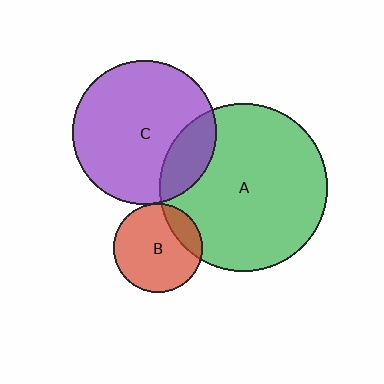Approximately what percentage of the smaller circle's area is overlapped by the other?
Approximately 20%.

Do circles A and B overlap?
Yes.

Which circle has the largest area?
Circle A (green).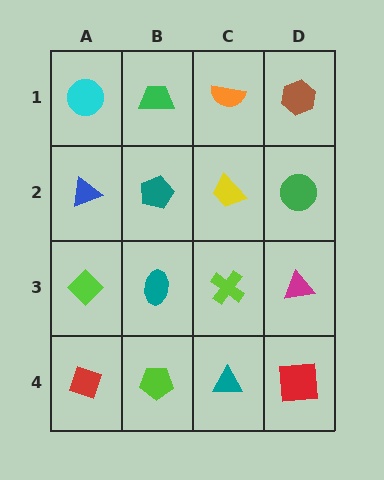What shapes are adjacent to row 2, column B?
A green trapezoid (row 1, column B), a teal ellipse (row 3, column B), a blue triangle (row 2, column A), a yellow trapezoid (row 2, column C).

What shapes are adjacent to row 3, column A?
A blue triangle (row 2, column A), a red diamond (row 4, column A), a teal ellipse (row 3, column B).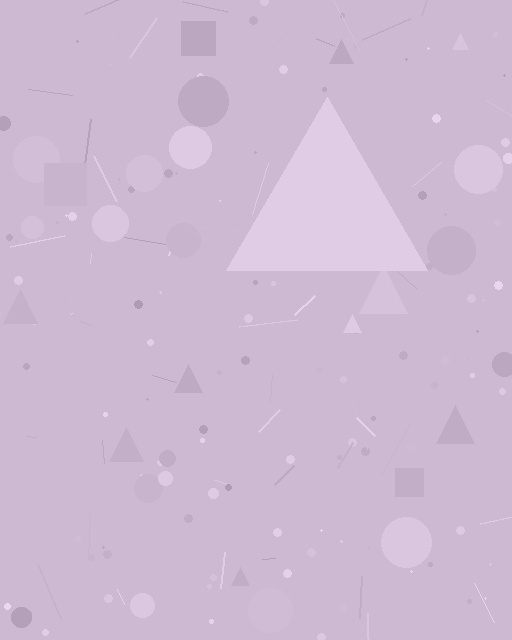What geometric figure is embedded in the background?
A triangle is embedded in the background.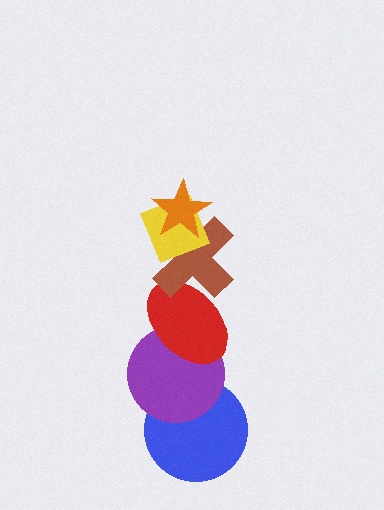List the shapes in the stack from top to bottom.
From top to bottom: the orange star, the yellow diamond, the brown cross, the red ellipse, the purple circle, the blue circle.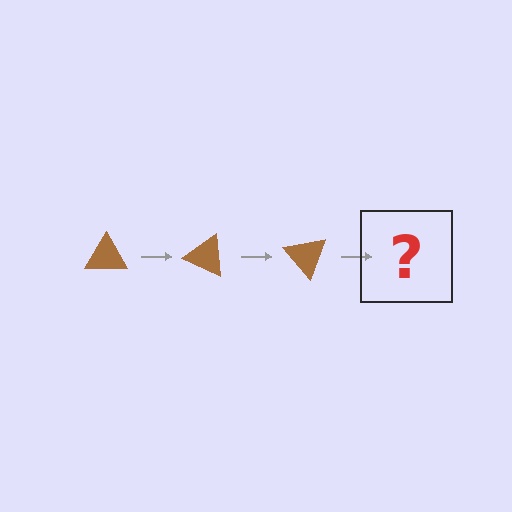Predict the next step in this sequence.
The next step is a brown triangle rotated 75 degrees.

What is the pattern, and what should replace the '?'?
The pattern is that the triangle rotates 25 degrees each step. The '?' should be a brown triangle rotated 75 degrees.